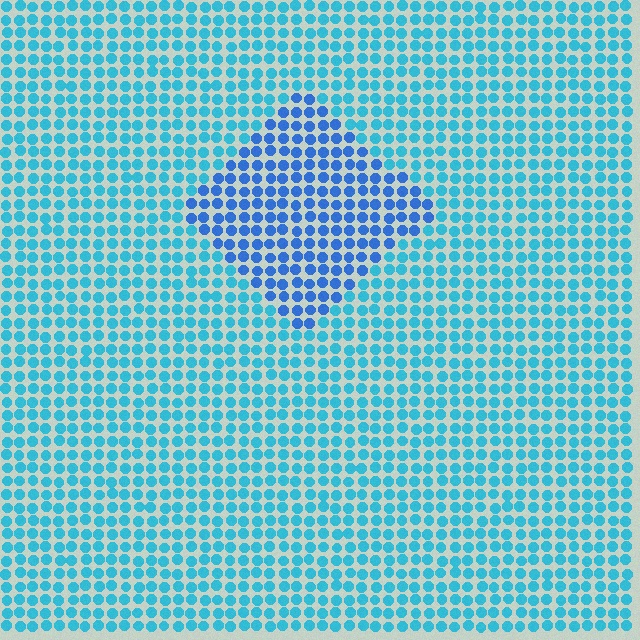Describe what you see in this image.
The image is filled with small cyan elements in a uniform arrangement. A diamond-shaped region is visible where the elements are tinted to a slightly different hue, forming a subtle color boundary.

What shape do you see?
I see a diamond.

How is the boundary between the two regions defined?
The boundary is defined purely by a slight shift in hue (about 28 degrees). Spacing, size, and orientation are identical on both sides.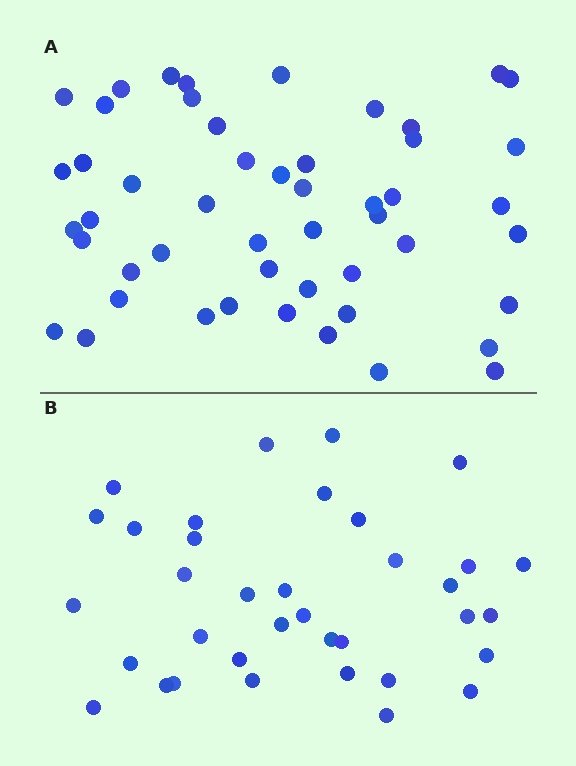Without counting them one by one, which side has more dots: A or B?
Region A (the top region) has more dots.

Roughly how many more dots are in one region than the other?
Region A has approximately 15 more dots than region B.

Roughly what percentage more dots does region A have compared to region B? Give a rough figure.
About 40% more.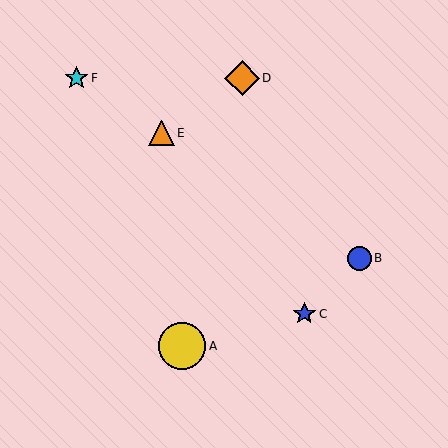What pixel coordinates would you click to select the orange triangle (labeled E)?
Click at (162, 133) to select the orange triangle E.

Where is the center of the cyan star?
The center of the cyan star is at (76, 78).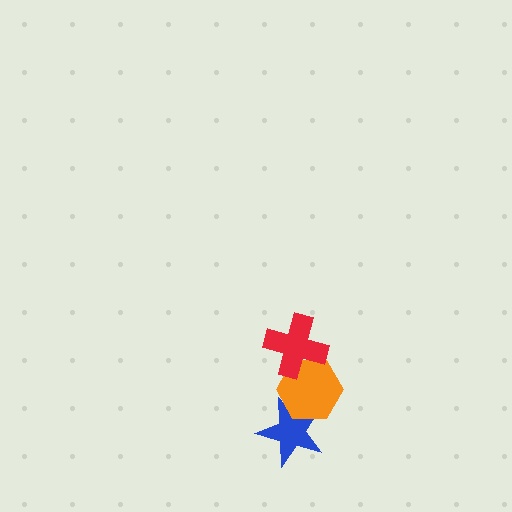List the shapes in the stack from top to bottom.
From top to bottom: the red cross, the orange hexagon, the blue star.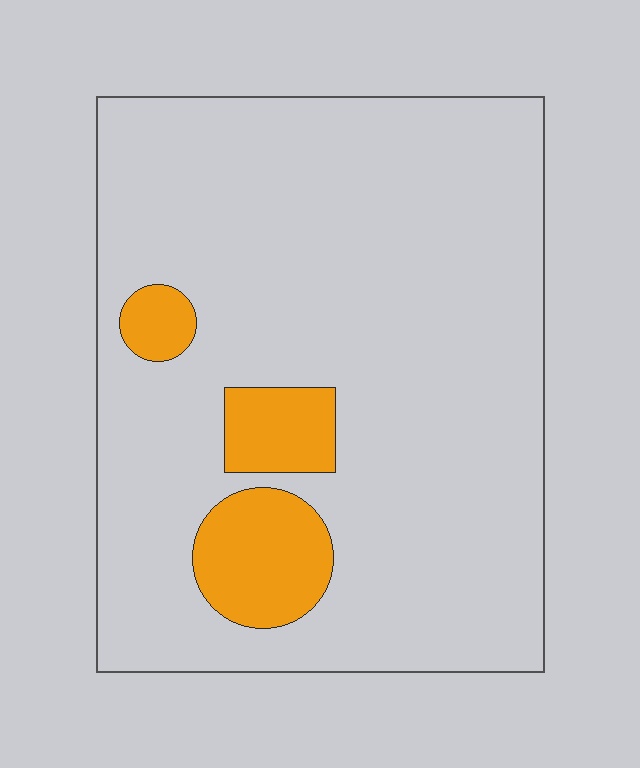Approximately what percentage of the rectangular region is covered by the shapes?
Approximately 10%.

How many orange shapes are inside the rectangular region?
3.